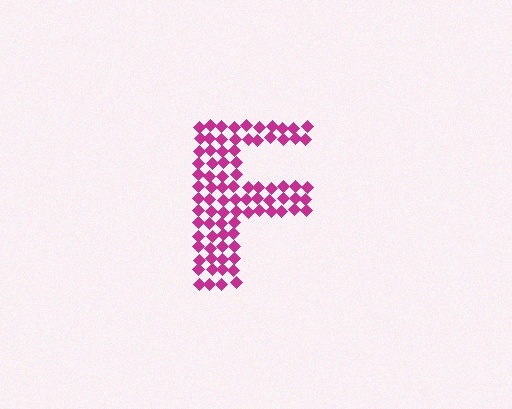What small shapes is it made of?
It is made of small diamonds.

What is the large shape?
The large shape is the letter F.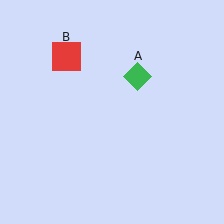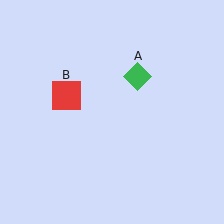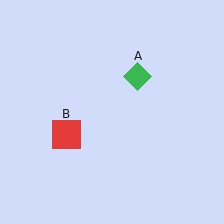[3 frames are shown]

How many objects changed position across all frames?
1 object changed position: red square (object B).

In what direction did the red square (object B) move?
The red square (object B) moved down.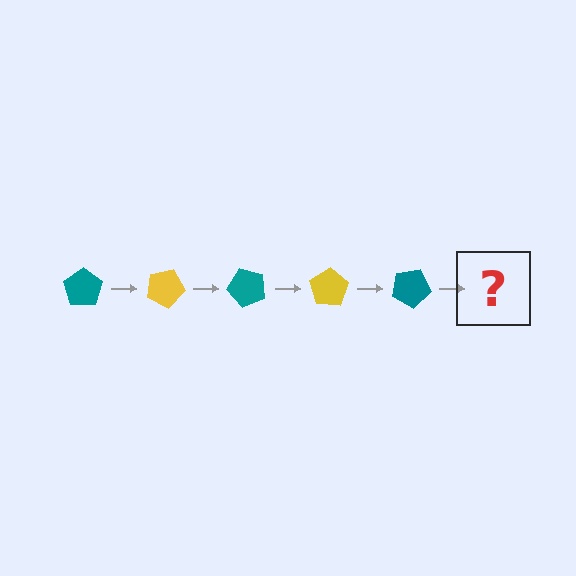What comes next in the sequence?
The next element should be a yellow pentagon, rotated 125 degrees from the start.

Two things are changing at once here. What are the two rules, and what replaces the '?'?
The two rules are that it rotates 25 degrees each step and the color cycles through teal and yellow. The '?' should be a yellow pentagon, rotated 125 degrees from the start.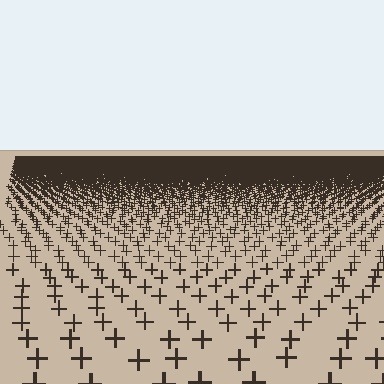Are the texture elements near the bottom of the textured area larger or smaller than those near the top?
Larger. Near the bottom, elements are closer to the viewer and appear at a bigger on-screen size.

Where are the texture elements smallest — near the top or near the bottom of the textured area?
Near the top.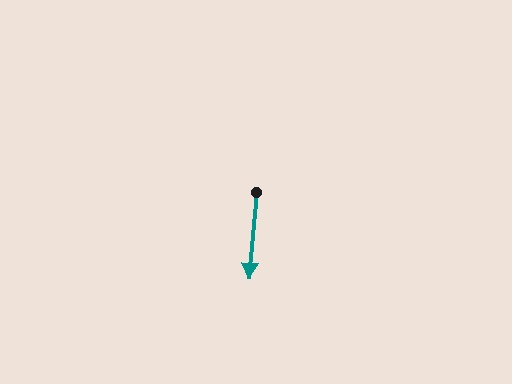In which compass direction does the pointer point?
South.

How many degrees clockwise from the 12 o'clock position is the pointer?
Approximately 185 degrees.